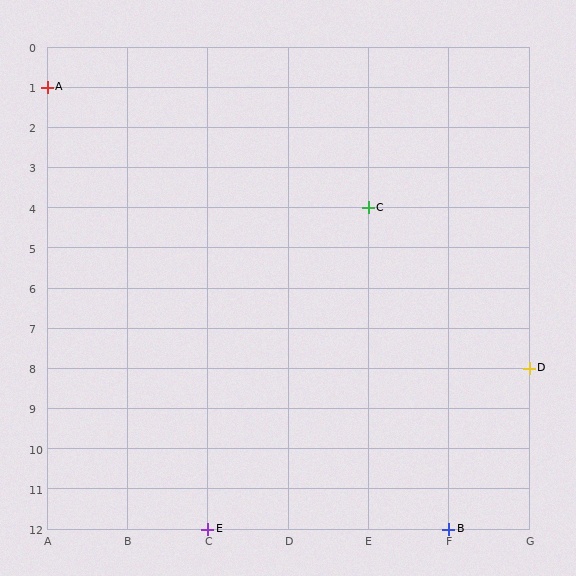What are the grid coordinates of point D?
Point D is at grid coordinates (G, 8).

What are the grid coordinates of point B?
Point B is at grid coordinates (F, 12).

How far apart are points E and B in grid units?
Points E and B are 3 columns apart.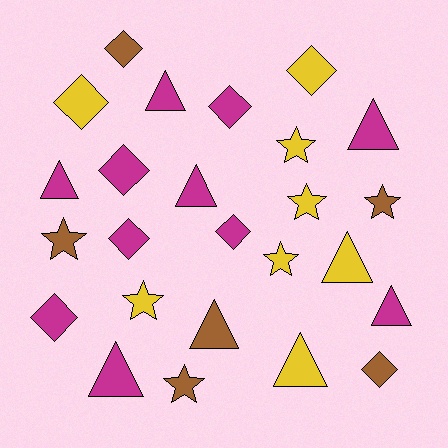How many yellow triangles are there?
There are 2 yellow triangles.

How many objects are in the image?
There are 25 objects.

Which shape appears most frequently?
Triangle, with 9 objects.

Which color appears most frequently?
Magenta, with 11 objects.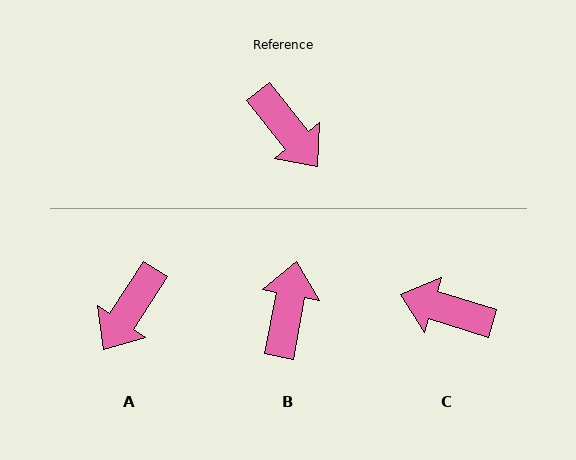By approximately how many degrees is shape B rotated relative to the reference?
Approximately 131 degrees counter-clockwise.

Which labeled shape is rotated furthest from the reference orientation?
C, about 146 degrees away.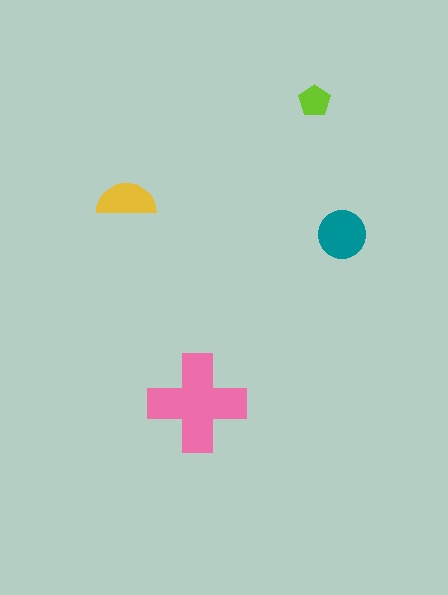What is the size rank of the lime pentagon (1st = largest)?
4th.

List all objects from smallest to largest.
The lime pentagon, the yellow semicircle, the teal circle, the pink cross.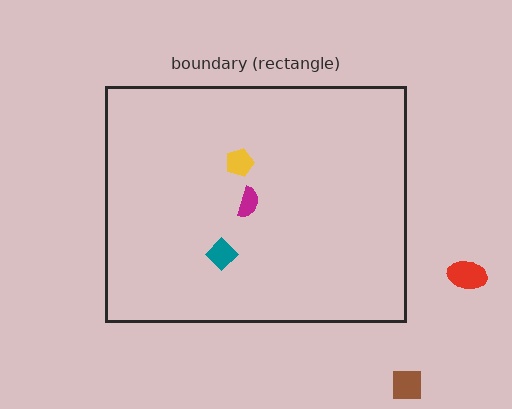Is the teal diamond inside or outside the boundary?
Inside.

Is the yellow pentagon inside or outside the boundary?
Inside.